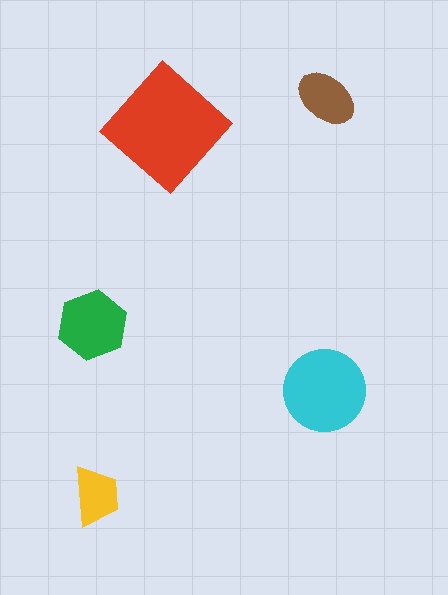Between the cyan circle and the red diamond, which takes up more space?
The red diamond.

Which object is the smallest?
The yellow trapezoid.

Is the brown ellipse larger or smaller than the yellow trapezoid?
Larger.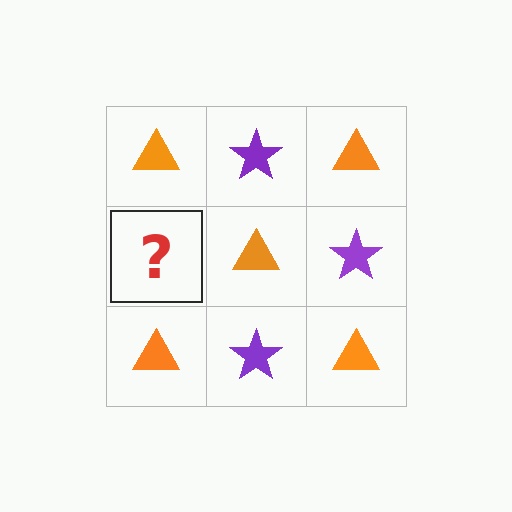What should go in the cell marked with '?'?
The missing cell should contain a purple star.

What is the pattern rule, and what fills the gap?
The rule is that it alternates orange triangle and purple star in a checkerboard pattern. The gap should be filled with a purple star.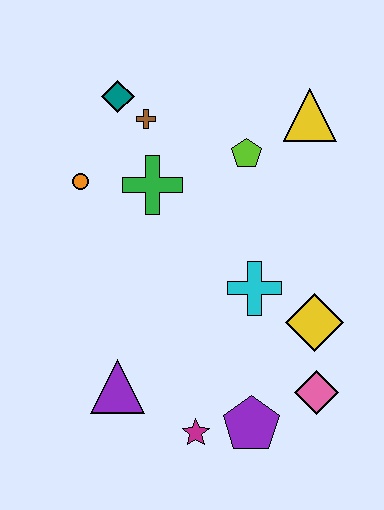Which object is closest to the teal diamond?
The brown cross is closest to the teal diamond.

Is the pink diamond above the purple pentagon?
Yes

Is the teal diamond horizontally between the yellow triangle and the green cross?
No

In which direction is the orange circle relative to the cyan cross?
The orange circle is to the left of the cyan cross.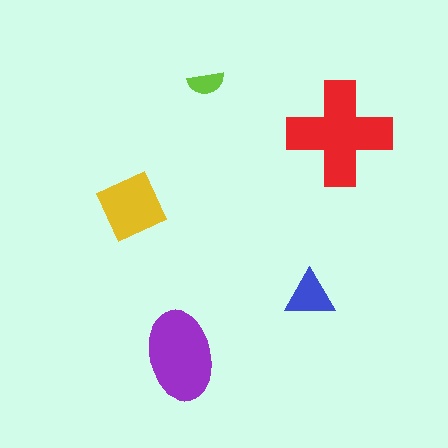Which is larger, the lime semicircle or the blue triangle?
The blue triangle.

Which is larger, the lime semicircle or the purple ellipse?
The purple ellipse.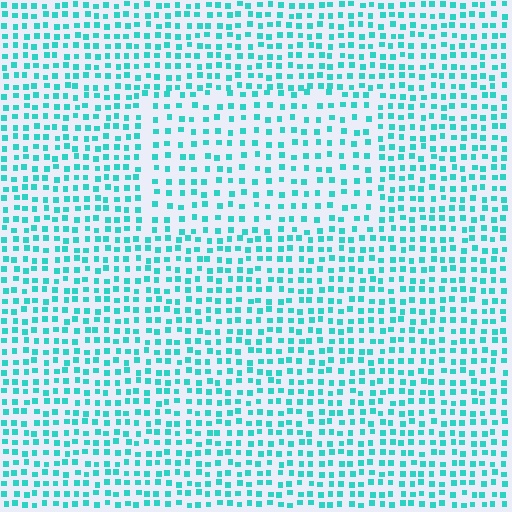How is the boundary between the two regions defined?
The boundary is defined by a change in element density (approximately 1.5x ratio). All elements are the same color, size, and shape.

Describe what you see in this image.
The image contains small cyan elements arranged at two different densities. A rectangle-shaped region is visible where the elements are less densely packed than the surrounding area.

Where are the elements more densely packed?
The elements are more densely packed outside the rectangle boundary.